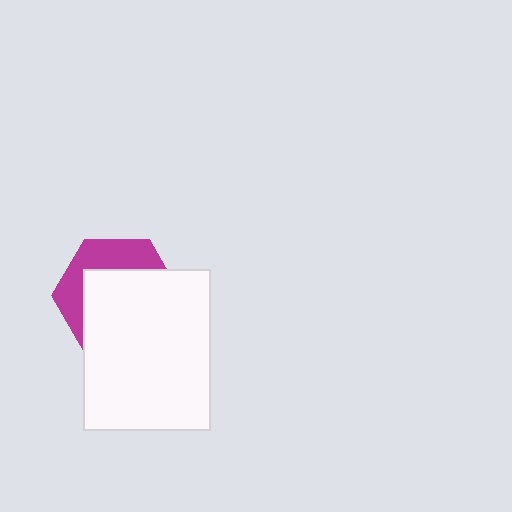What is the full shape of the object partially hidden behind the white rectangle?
The partially hidden object is a magenta hexagon.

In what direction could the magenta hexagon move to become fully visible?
The magenta hexagon could move toward the upper-left. That would shift it out from behind the white rectangle entirely.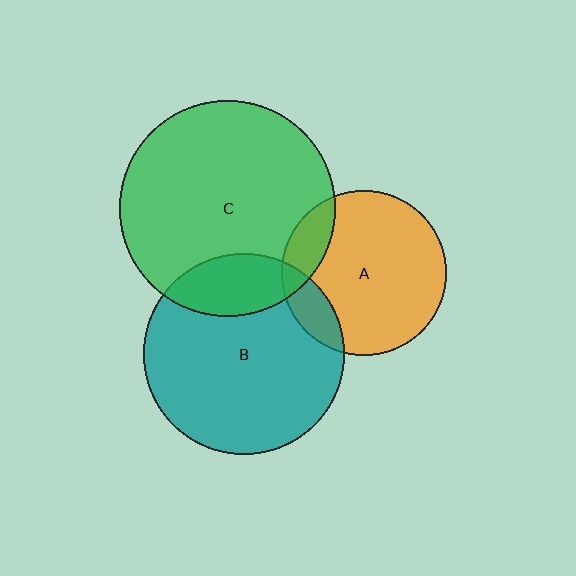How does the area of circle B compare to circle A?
Approximately 1.5 times.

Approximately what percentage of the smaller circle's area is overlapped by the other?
Approximately 15%.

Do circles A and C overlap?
Yes.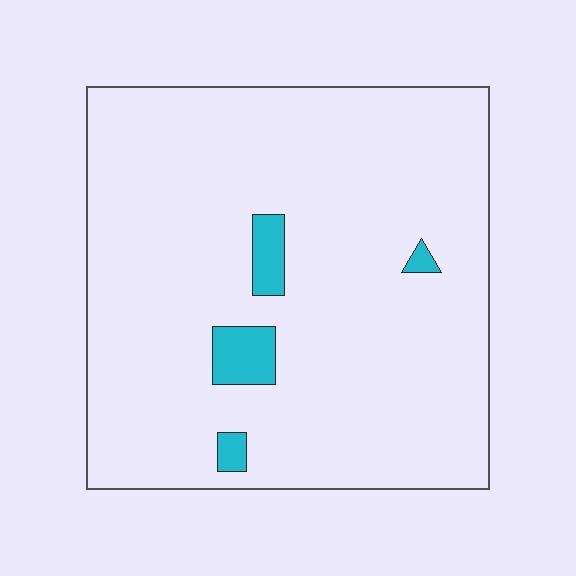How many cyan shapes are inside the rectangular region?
4.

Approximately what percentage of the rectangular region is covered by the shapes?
Approximately 5%.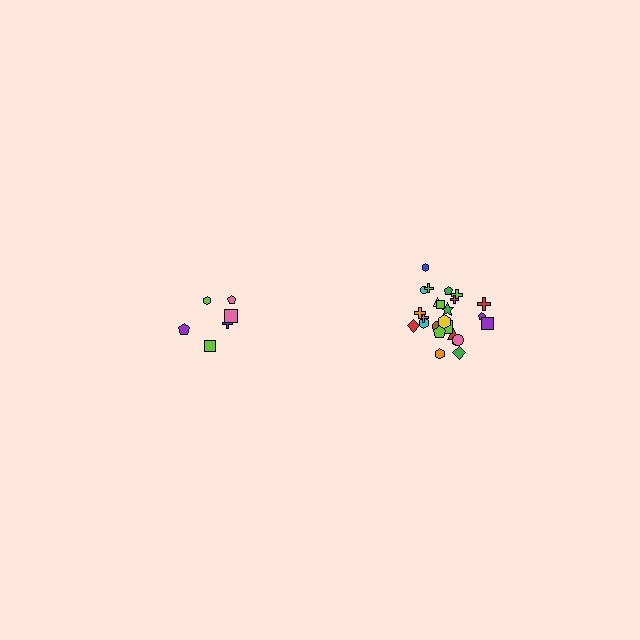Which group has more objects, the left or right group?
The right group.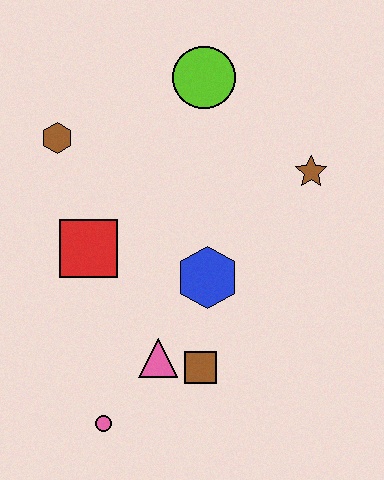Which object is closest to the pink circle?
The pink triangle is closest to the pink circle.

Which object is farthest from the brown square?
The lime circle is farthest from the brown square.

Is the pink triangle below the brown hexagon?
Yes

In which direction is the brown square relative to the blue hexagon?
The brown square is below the blue hexagon.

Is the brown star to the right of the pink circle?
Yes